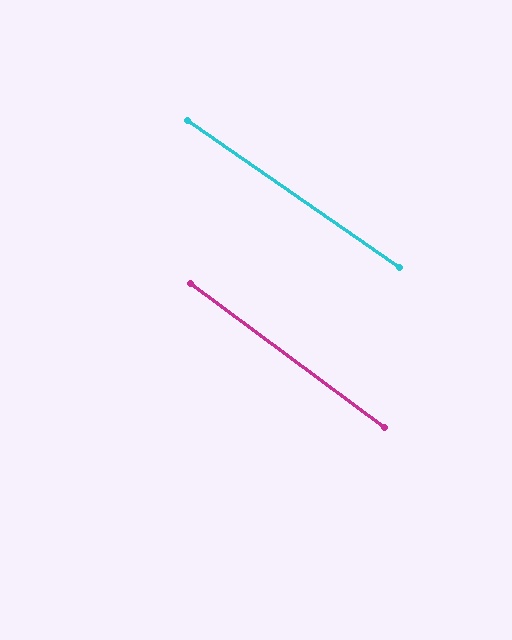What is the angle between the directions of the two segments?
Approximately 2 degrees.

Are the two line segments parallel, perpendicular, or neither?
Parallel — their directions differ by only 1.8°.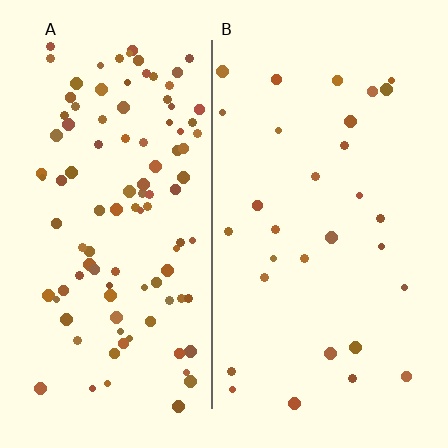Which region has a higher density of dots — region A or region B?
A (the left).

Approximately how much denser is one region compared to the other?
Approximately 3.5× — region A over region B.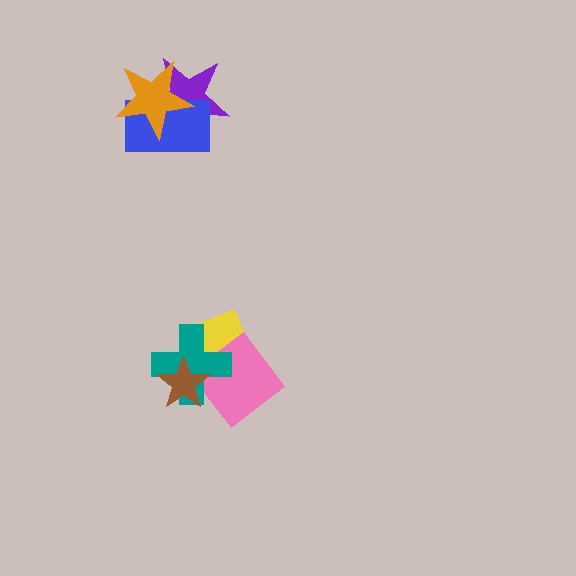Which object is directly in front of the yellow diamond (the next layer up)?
The pink diamond is directly in front of the yellow diamond.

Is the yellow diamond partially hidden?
Yes, it is partially covered by another shape.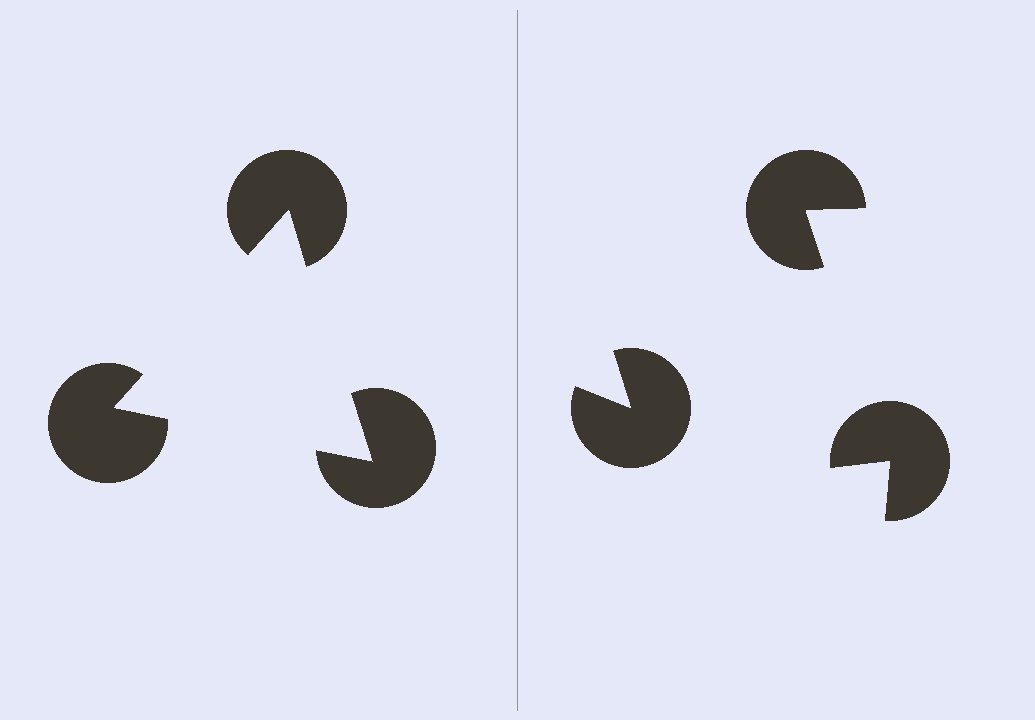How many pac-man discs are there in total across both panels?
6 — 3 on each side.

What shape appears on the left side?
An illusory triangle.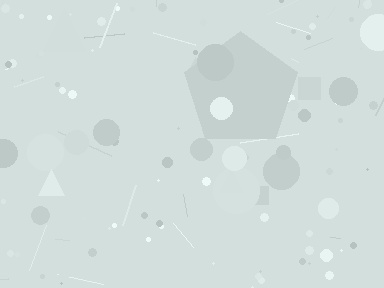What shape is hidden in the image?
A pentagon is hidden in the image.